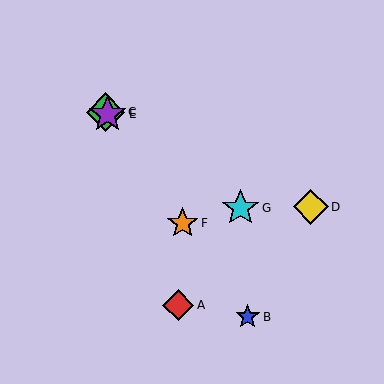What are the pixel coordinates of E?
Object E is at (107, 114).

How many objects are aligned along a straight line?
4 objects (B, C, E, F) are aligned along a straight line.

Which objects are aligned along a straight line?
Objects B, C, E, F are aligned along a straight line.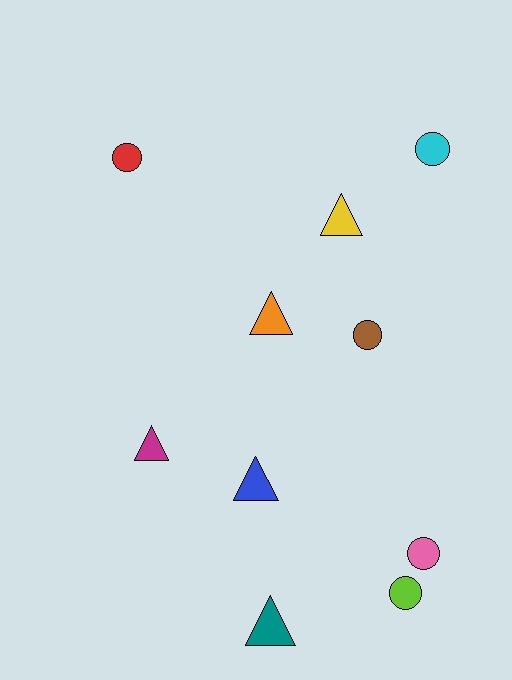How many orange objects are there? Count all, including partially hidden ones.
There is 1 orange object.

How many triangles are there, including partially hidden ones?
There are 5 triangles.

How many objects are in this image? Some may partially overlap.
There are 10 objects.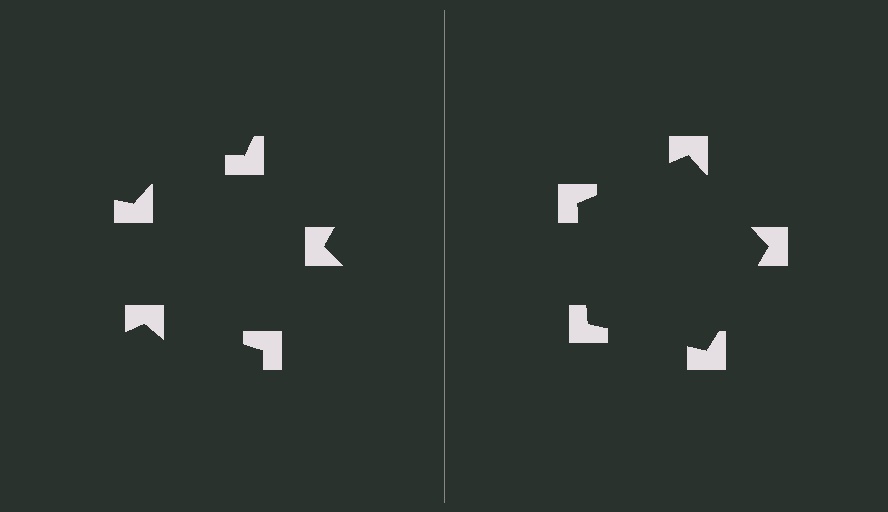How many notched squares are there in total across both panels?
10 — 5 on each side.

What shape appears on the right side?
An illusory pentagon.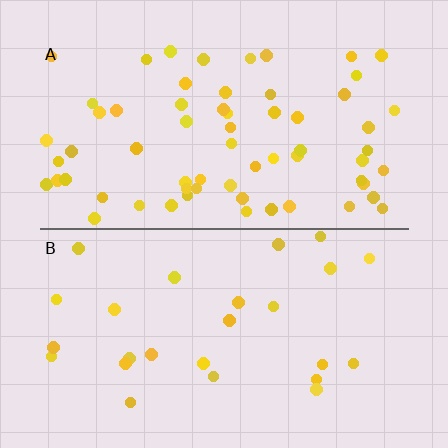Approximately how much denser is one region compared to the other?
Approximately 2.5× — region A over region B.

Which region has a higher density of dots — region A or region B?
A (the top).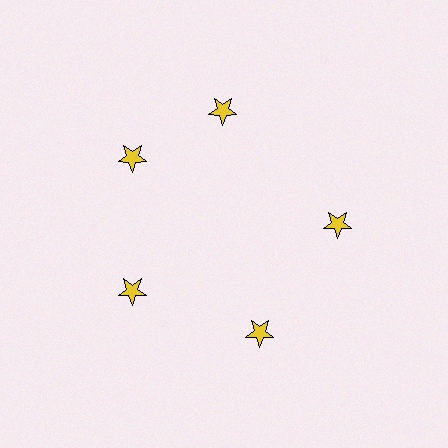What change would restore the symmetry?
The symmetry would be restored by rotating it back into even spacing with its neighbors so that all 5 stars sit at equal angles and equal distance from the center.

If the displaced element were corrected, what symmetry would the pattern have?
It would have 5-fold rotational symmetry — the pattern would map onto itself every 72 degrees.